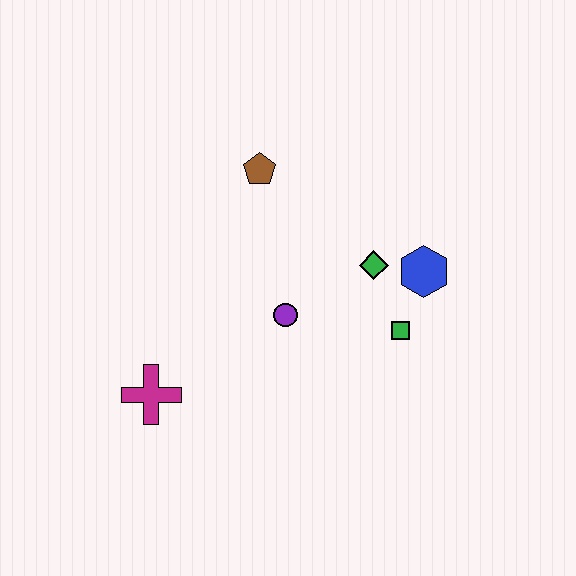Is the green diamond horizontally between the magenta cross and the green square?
Yes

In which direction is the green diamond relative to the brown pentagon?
The green diamond is to the right of the brown pentagon.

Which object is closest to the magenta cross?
The purple circle is closest to the magenta cross.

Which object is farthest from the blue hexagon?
The magenta cross is farthest from the blue hexagon.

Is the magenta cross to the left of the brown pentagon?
Yes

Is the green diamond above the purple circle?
Yes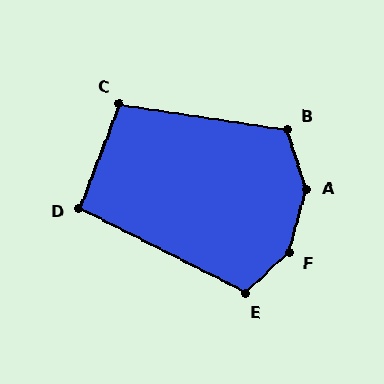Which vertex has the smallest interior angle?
D, at approximately 96 degrees.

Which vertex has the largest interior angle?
F, at approximately 148 degrees.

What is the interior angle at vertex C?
Approximately 102 degrees (obtuse).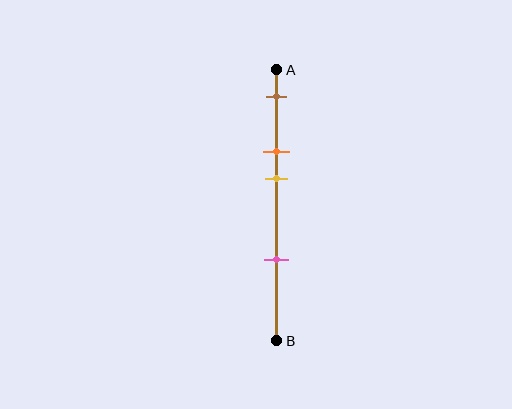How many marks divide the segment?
There are 4 marks dividing the segment.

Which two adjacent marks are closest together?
The orange and yellow marks are the closest adjacent pair.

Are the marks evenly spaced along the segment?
No, the marks are not evenly spaced.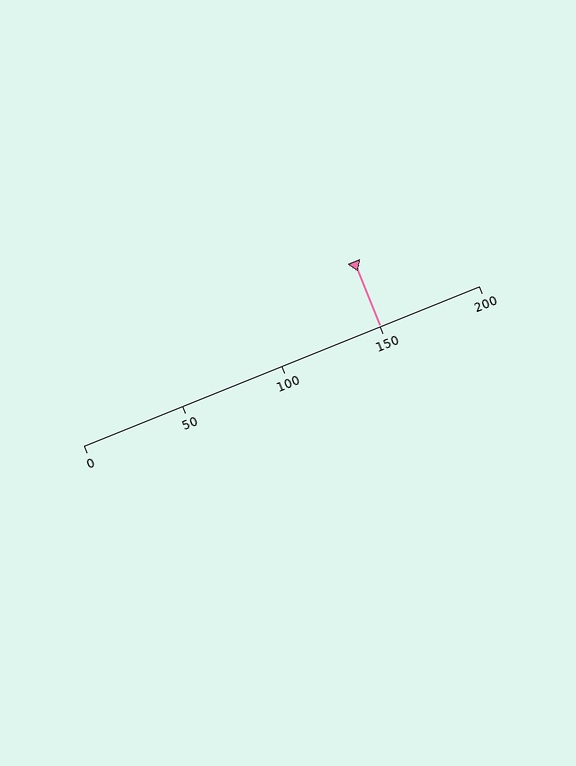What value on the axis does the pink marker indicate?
The marker indicates approximately 150.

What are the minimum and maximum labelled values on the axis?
The axis runs from 0 to 200.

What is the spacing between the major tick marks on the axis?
The major ticks are spaced 50 apart.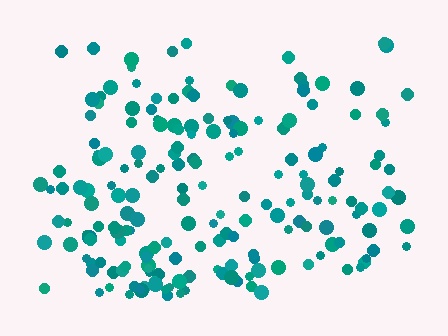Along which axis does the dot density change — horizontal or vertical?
Vertical.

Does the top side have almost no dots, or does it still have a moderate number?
Still a moderate number, just noticeably fewer than the bottom.